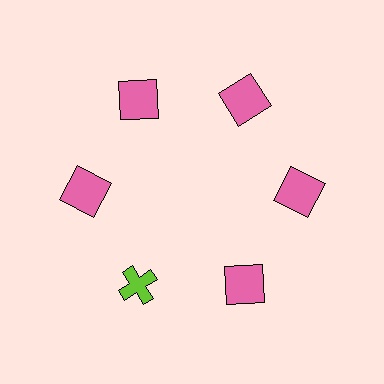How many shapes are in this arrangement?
There are 6 shapes arranged in a ring pattern.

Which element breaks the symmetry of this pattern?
The lime cross at roughly the 7 o'clock position breaks the symmetry. All other shapes are pink squares.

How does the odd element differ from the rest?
It differs in both color (lime instead of pink) and shape (cross instead of square).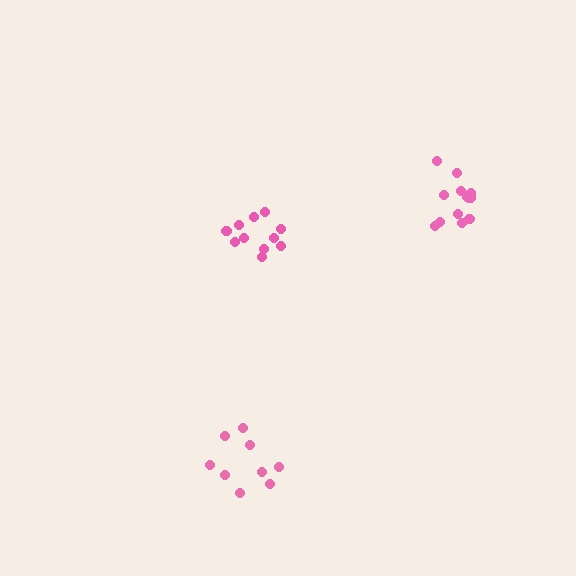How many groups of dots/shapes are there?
There are 3 groups.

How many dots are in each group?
Group 1: 11 dots, Group 2: 14 dots, Group 3: 9 dots (34 total).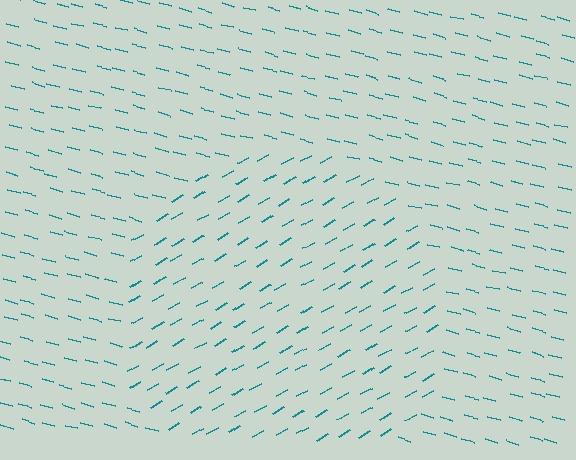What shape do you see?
I see a circle.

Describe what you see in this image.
The image is filled with small teal line segments. A circle region in the image has lines oriented differently from the surrounding lines, creating a visible texture boundary.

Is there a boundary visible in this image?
Yes, there is a texture boundary formed by a change in line orientation.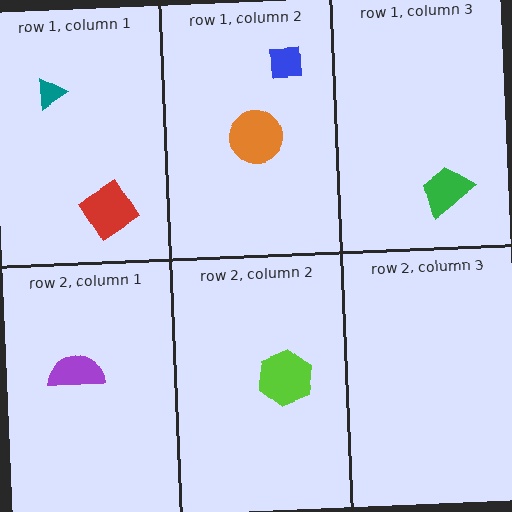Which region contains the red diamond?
The row 1, column 1 region.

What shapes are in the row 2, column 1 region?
The purple semicircle.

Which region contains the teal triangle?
The row 1, column 1 region.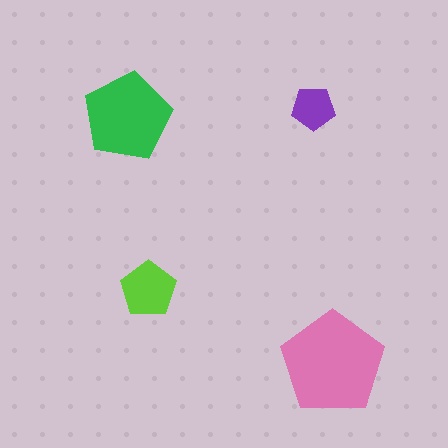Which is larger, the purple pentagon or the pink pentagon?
The pink one.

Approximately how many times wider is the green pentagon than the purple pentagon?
About 2 times wider.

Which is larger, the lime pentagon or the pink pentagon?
The pink one.